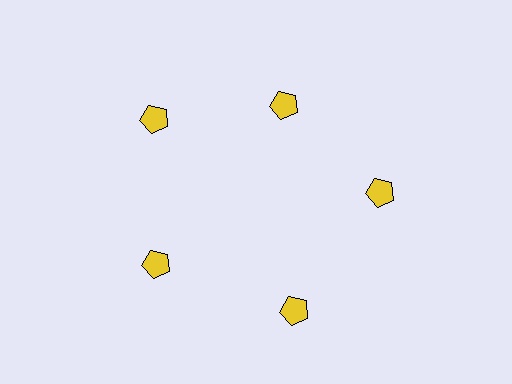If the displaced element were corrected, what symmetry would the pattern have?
It would have 5-fold rotational symmetry — the pattern would map onto itself every 72 degrees.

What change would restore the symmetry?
The symmetry would be restored by moving it outward, back onto the ring so that all 5 pentagons sit at equal angles and equal distance from the center.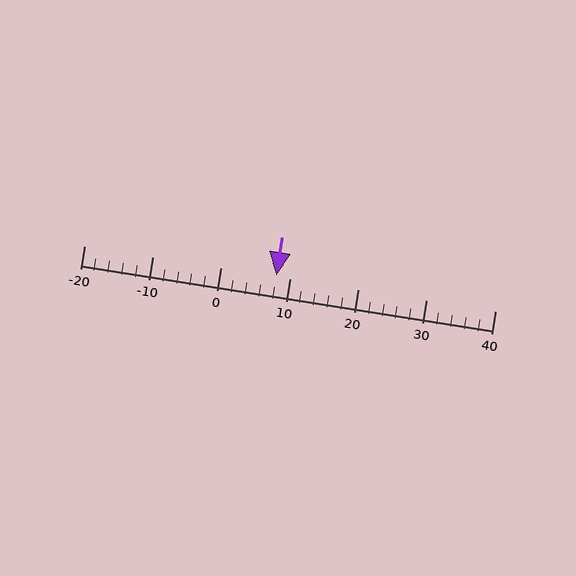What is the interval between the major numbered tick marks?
The major tick marks are spaced 10 units apart.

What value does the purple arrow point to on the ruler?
The purple arrow points to approximately 8.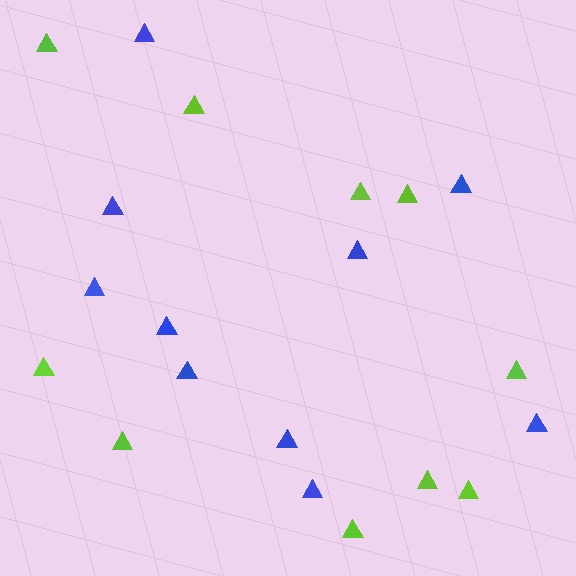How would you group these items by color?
There are 2 groups: one group of blue triangles (10) and one group of lime triangles (10).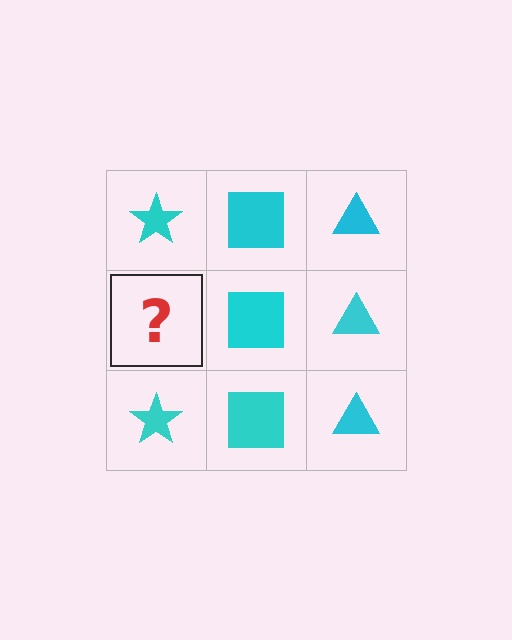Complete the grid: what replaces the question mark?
The question mark should be replaced with a cyan star.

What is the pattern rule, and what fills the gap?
The rule is that each column has a consistent shape. The gap should be filled with a cyan star.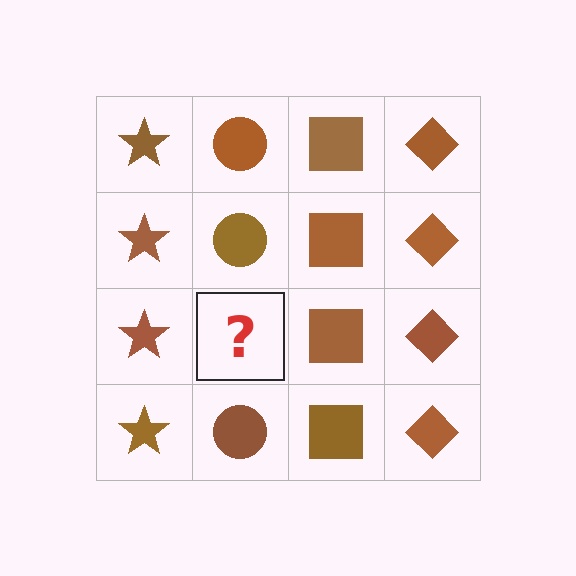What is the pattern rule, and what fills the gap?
The rule is that each column has a consistent shape. The gap should be filled with a brown circle.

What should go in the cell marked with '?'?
The missing cell should contain a brown circle.